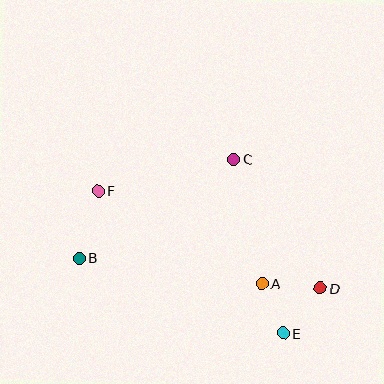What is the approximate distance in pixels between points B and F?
The distance between B and F is approximately 70 pixels.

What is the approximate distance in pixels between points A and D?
The distance between A and D is approximately 58 pixels.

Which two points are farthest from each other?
Points B and D are farthest from each other.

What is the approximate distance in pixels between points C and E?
The distance between C and E is approximately 181 pixels.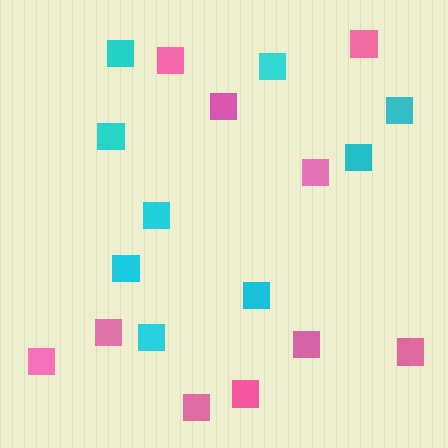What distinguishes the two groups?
There are 2 groups: one group of cyan squares (9) and one group of pink squares (10).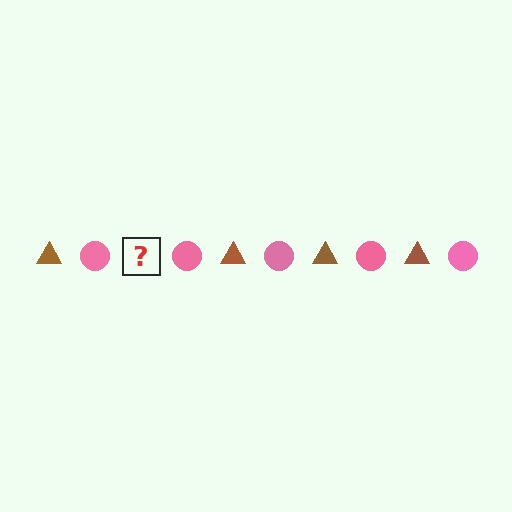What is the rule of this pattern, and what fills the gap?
The rule is that the pattern alternates between brown triangle and pink circle. The gap should be filled with a brown triangle.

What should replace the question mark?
The question mark should be replaced with a brown triangle.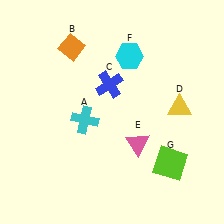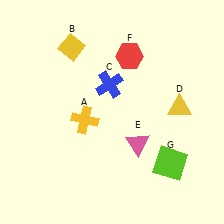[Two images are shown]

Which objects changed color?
A changed from cyan to yellow. B changed from orange to yellow. F changed from cyan to red.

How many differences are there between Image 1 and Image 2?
There are 3 differences between the two images.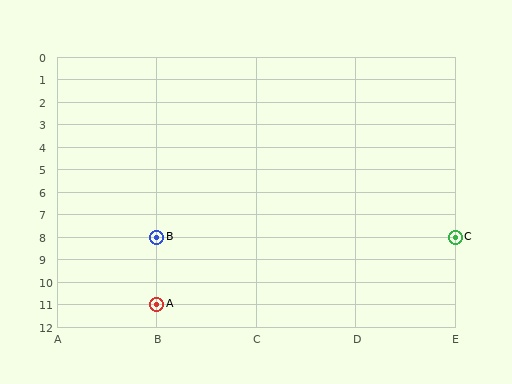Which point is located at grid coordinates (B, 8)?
Point B is at (B, 8).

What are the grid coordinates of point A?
Point A is at grid coordinates (B, 11).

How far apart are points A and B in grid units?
Points A and B are 3 rows apart.